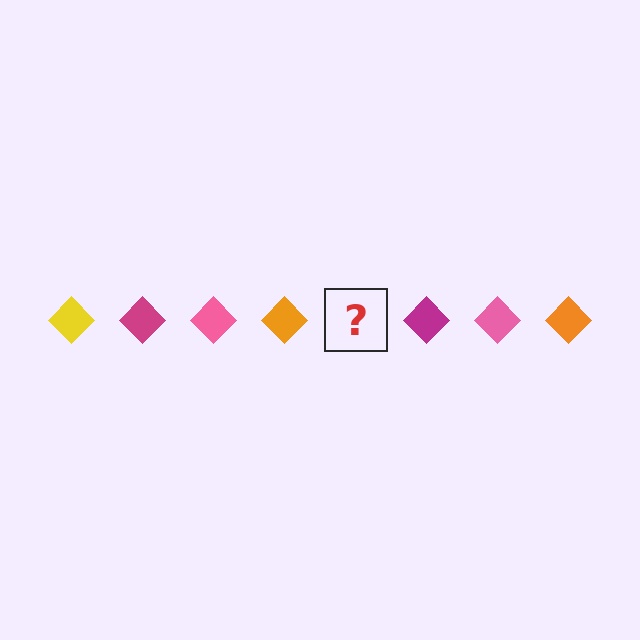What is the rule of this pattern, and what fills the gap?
The rule is that the pattern cycles through yellow, magenta, pink, orange diamonds. The gap should be filled with a yellow diamond.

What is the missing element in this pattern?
The missing element is a yellow diamond.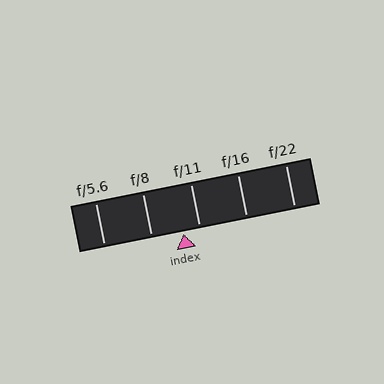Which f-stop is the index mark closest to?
The index mark is closest to f/11.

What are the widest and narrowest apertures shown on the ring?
The widest aperture shown is f/5.6 and the narrowest is f/22.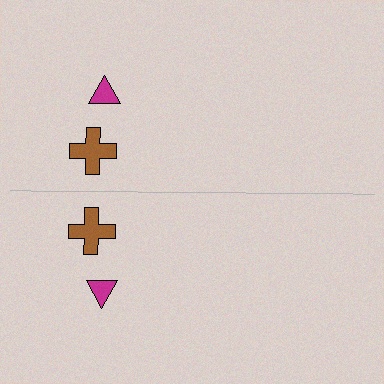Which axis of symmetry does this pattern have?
The pattern has a horizontal axis of symmetry running through the center of the image.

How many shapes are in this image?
There are 4 shapes in this image.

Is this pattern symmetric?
Yes, this pattern has bilateral (reflection) symmetry.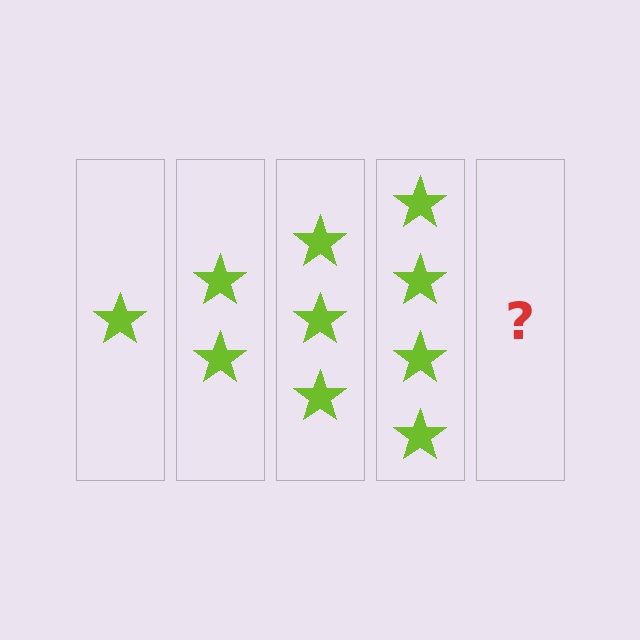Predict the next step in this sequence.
The next step is 5 stars.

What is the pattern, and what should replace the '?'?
The pattern is that each step adds one more star. The '?' should be 5 stars.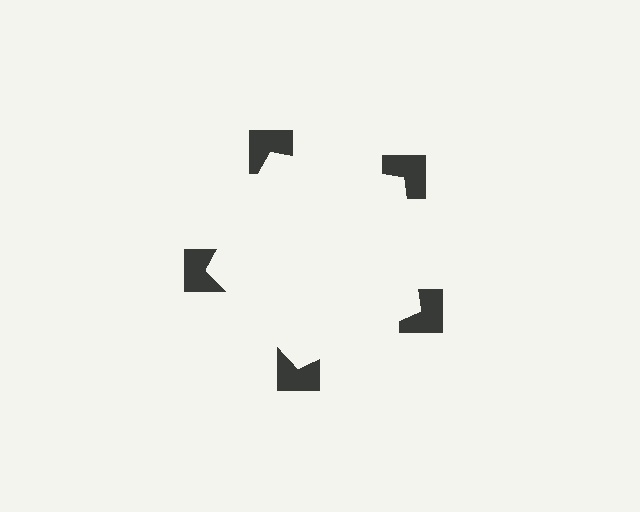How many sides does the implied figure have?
5 sides.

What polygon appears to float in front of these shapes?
An illusory pentagon — its edges are inferred from the aligned wedge cuts in the notched squares, not physically drawn.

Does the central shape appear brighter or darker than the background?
It typically appears slightly brighter than the background, even though no actual brightness change is drawn.